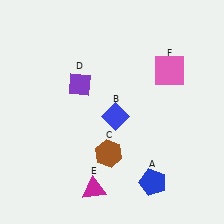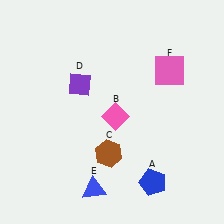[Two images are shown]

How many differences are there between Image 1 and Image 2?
There are 2 differences between the two images.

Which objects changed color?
B changed from blue to pink. E changed from magenta to blue.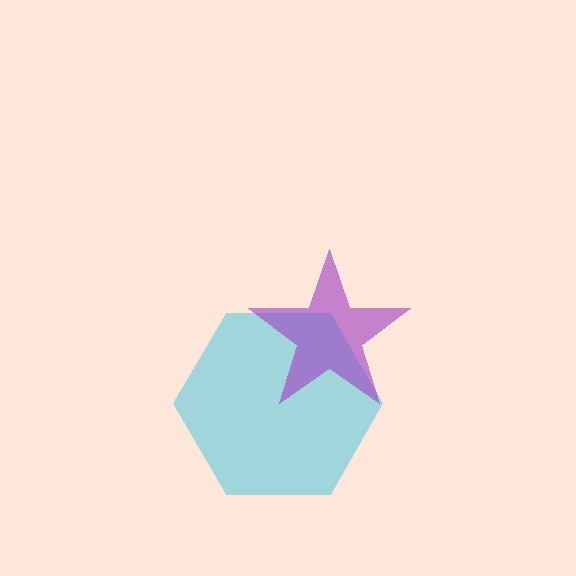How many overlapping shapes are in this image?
There are 2 overlapping shapes in the image.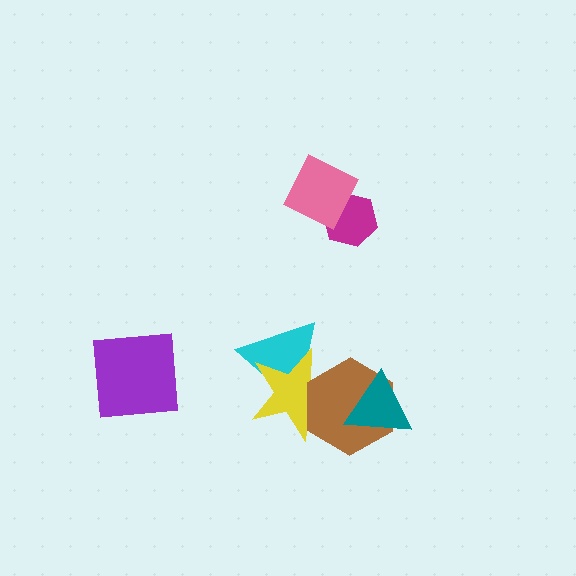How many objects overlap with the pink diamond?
1 object overlaps with the pink diamond.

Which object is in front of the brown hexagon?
The teal triangle is in front of the brown hexagon.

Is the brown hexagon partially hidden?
Yes, it is partially covered by another shape.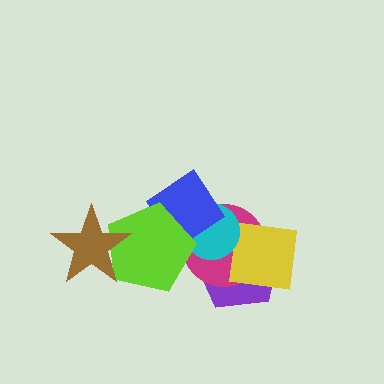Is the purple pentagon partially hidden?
Yes, it is partially covered by another shape.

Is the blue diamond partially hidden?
Yes, it is partially covered by another shape.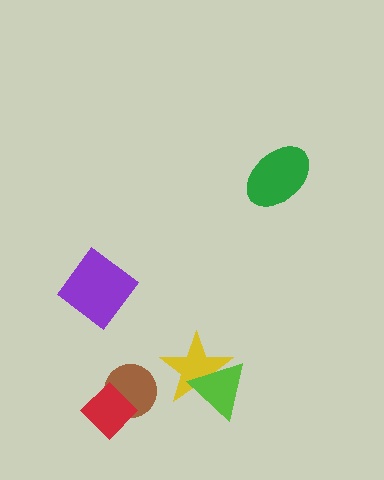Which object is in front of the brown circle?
The red diamond is in front of the brown circle.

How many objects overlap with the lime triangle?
1 object overlaps with the lime triangle.